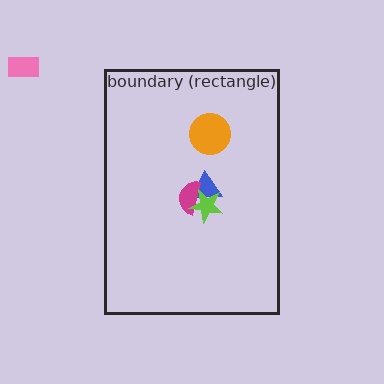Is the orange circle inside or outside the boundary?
Inside.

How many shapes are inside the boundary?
4 inside, 1 outside.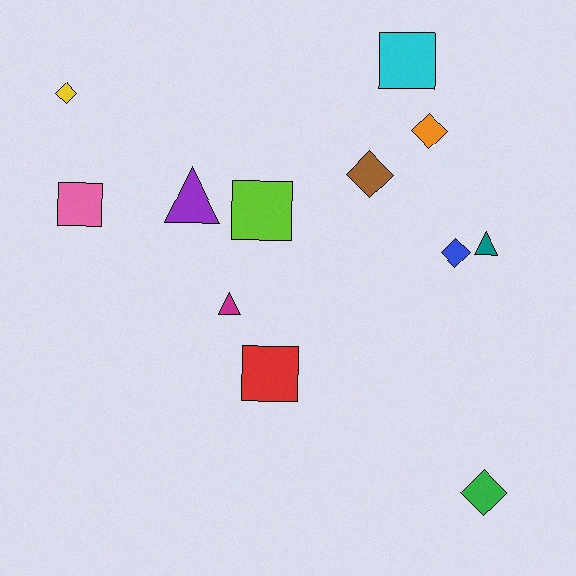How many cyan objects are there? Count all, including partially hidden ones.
There is 1 cyan object.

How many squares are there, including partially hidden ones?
There are 4 squares.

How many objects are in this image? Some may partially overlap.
There are 12 objects.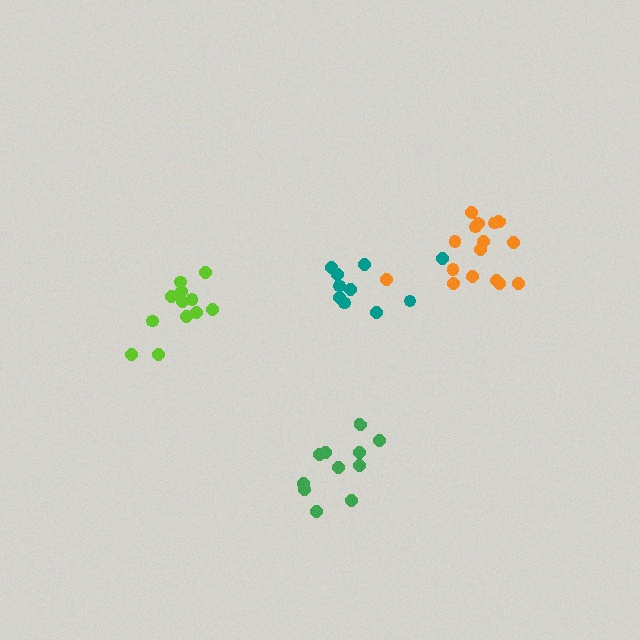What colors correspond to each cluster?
The clusters are colored: lime, teal, green, orange.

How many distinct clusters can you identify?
There are 4 distinct clusters.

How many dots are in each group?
Group 1: 12 dots, Group 2: 10 dots, Group 3: 11 dots, Group 4: 16 dots (49 total).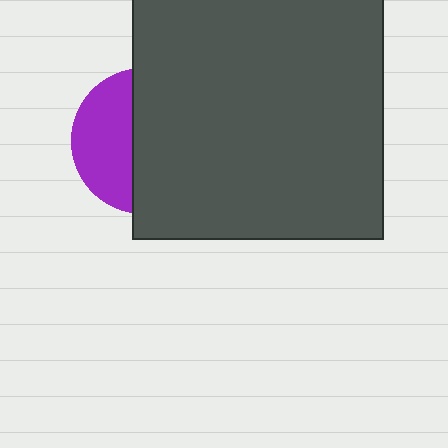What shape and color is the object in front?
The object in front is a dark gray rectangle.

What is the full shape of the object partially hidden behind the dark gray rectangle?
The partially hidden object is a purple circle.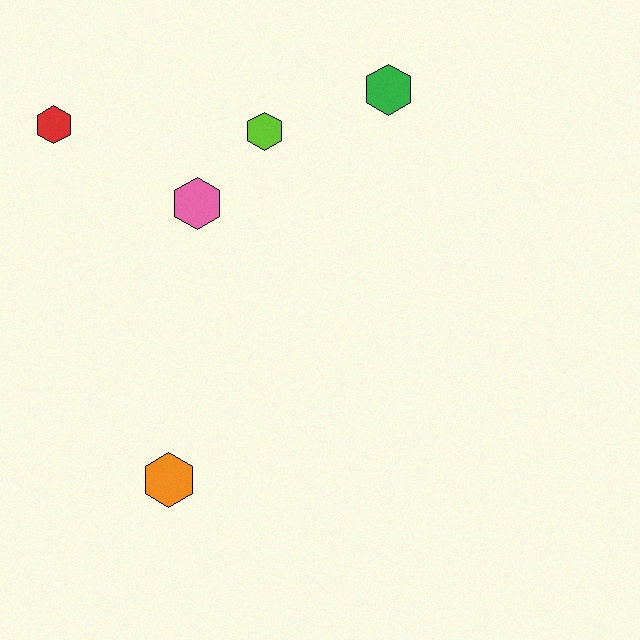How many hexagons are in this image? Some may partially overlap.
There are 5 hexagons.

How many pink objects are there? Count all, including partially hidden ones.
There is 1 pink object.